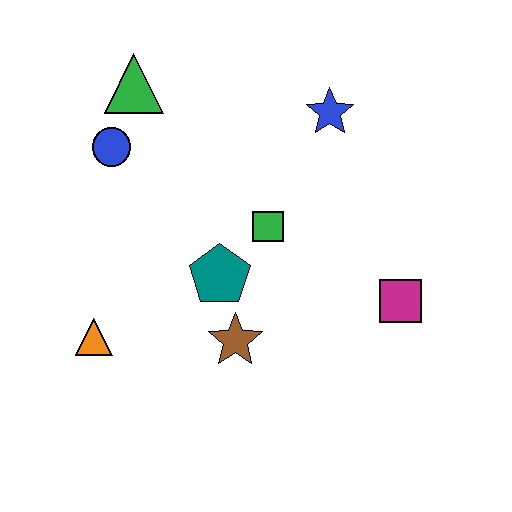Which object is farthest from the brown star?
The green triangle is farthest from the brown star.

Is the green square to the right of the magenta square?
No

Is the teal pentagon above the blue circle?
No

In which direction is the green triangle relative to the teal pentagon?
The green triangle is above the teal pentagon.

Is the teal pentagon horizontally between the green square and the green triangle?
Yes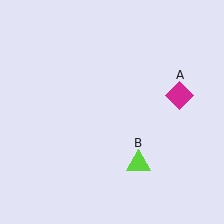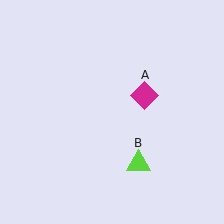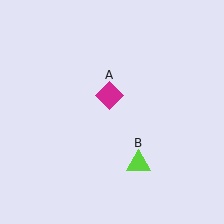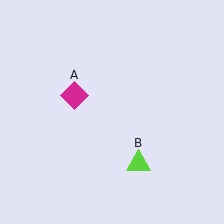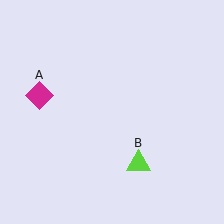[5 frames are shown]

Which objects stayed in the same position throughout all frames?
Lime triangle (object B) remained stationary.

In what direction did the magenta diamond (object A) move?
The magenta diamond (object A) moved left.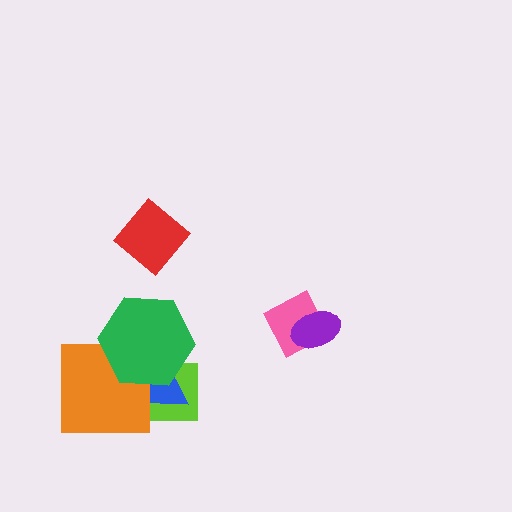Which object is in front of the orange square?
The green hexagon is in front of the orange square.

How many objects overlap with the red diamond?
0 objects overlap with the red diamond.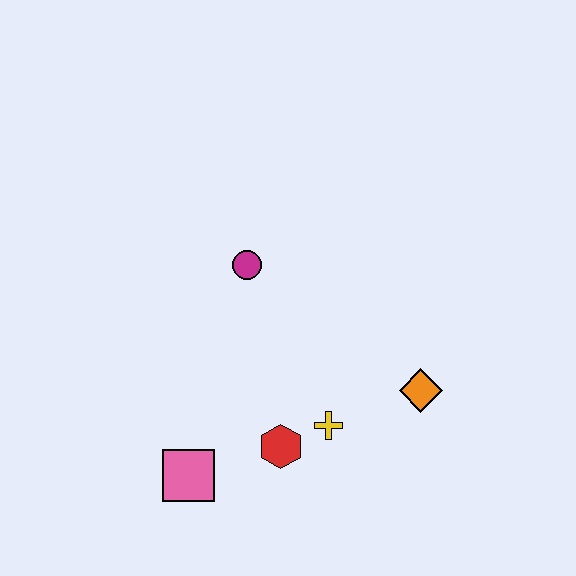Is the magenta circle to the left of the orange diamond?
Yes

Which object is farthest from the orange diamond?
The pink square is farthest from the orange diamond.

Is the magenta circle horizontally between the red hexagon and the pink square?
Yes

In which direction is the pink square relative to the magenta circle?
The pink square is below the magenta circle.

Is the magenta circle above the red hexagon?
Yes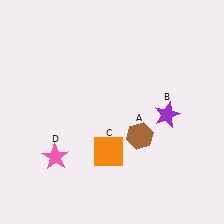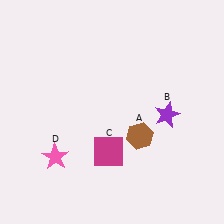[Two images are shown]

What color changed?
The square (C) changed from orange in Image 1 to magenta in Image 2.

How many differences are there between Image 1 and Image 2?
There is 1 difference between the two images.